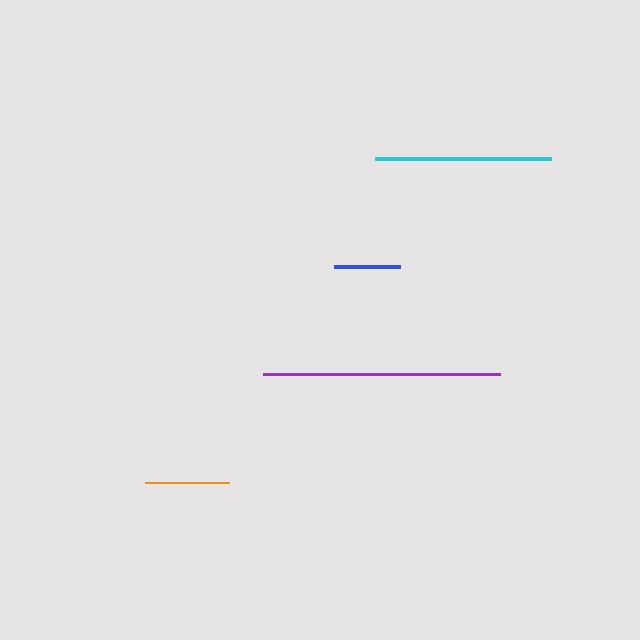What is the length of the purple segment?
The purple segment is approximately 237 pixels long.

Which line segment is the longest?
The purple line is the longest at approximately 237 pixels.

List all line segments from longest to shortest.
From longest to shortest: purple, cyan, orange, blue.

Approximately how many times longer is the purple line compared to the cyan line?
The purple line is approximately 1.3 times the length of the cyan line.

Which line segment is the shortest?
The blue line is the shortest at approximately 65 pixels.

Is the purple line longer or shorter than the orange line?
The purple line is longer than the orange line.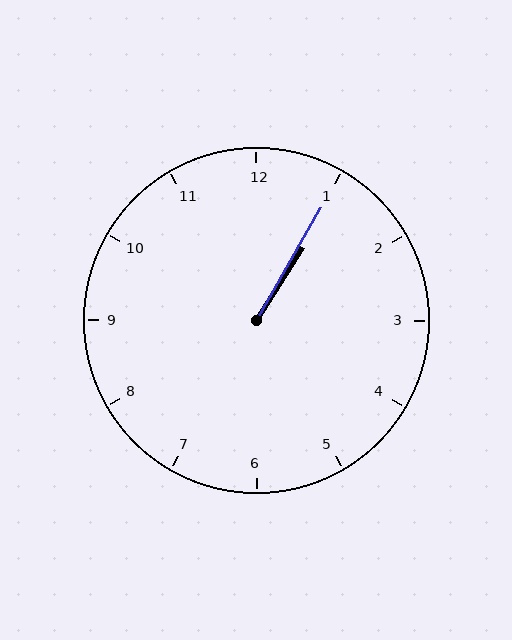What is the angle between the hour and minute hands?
Approximately 2 degrees.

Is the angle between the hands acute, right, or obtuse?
It is acute.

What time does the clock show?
1:05.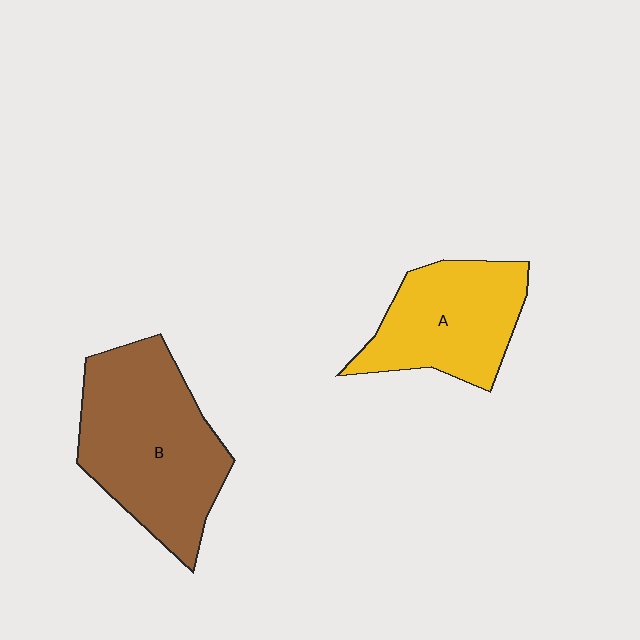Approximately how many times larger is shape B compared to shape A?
Approximately 1.4 times.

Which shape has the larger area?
Shape B (brown).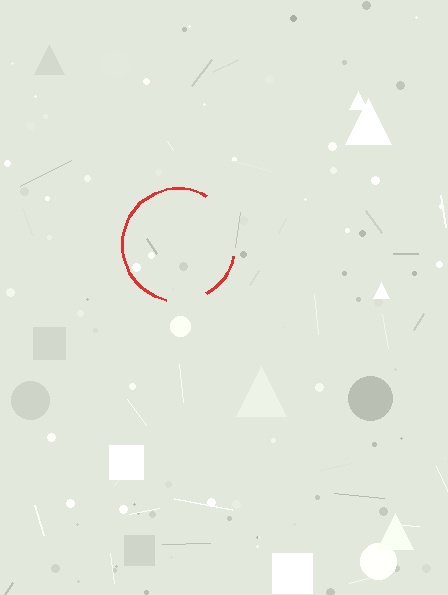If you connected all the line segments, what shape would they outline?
They would outline a circle.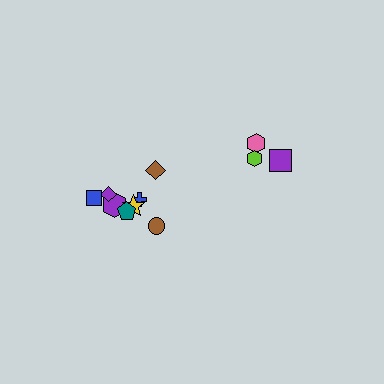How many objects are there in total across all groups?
There are 11 objects.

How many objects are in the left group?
There are 8 objects.